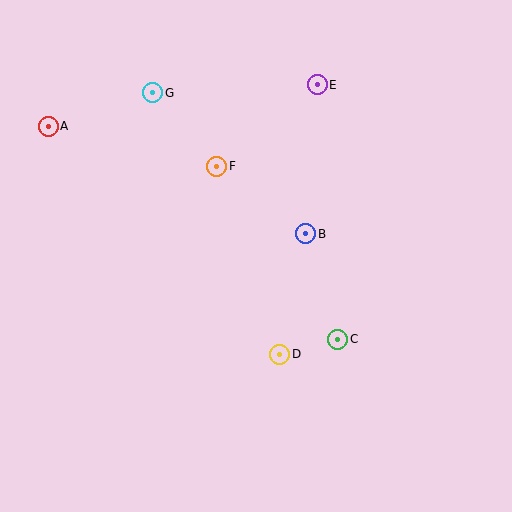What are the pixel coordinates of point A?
Point A is at (48, 126).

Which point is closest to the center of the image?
Point B at (306, 234) is closest to the center.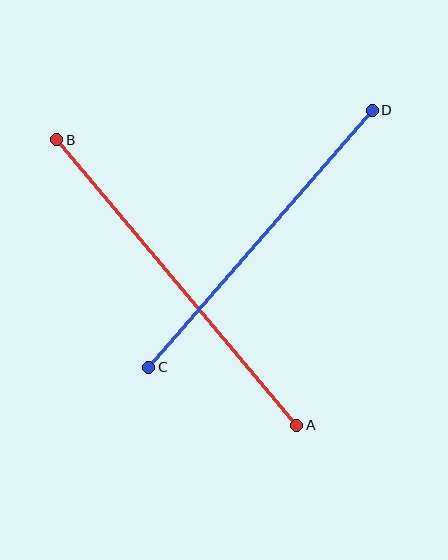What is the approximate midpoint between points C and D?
The midpoint is at approximately (260, 239) pixels.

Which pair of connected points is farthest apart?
Points A and B are farthest apart.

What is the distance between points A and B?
The distance is approximately 373 pixels.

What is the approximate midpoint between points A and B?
The midpoint is at approximately (177, 283) pixels.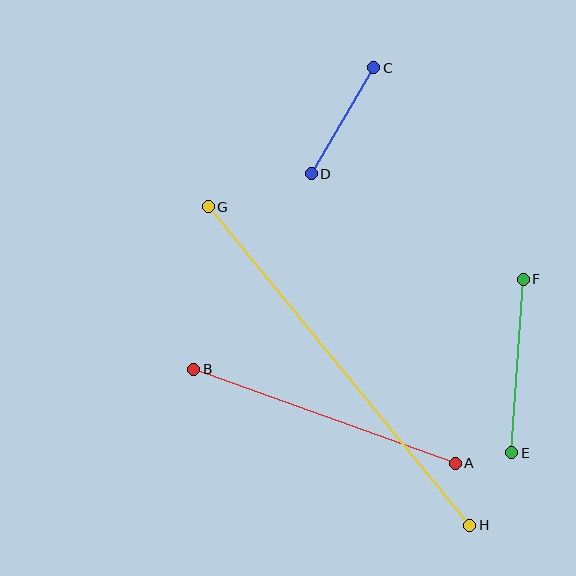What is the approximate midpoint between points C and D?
The midpoint is at approximately (343, 121) pixels.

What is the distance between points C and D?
The distance is approximately 123 pixels.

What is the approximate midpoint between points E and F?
The midpoint is at approximately (518, 366) pixels.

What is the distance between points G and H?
The distance is approximately 412 pixels.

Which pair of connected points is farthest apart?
Points G and H are farthest apart.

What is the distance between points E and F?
The distance is approximately 174 pixels.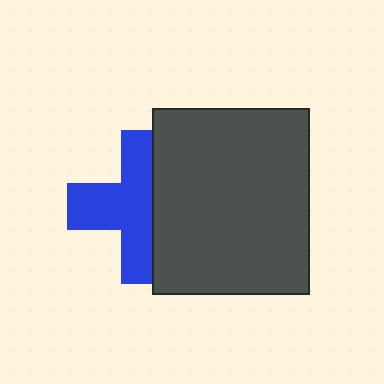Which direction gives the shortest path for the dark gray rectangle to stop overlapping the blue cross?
Moving right gives the shortest separation.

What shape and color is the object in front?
The object in front is a dark gray rectangle.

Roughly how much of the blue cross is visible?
About half of it is visible (roughly 59%).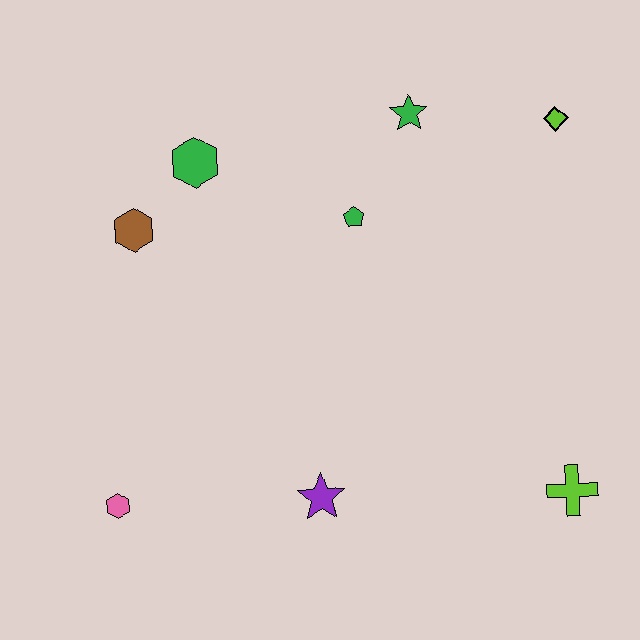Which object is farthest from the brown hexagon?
The lime cross is farthest from the brown hexagon.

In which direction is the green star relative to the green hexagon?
The green star is to the right of the green hexagon.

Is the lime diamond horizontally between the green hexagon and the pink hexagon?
No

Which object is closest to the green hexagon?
The brown hexagon is closest to the green hexagon.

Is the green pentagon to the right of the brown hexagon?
Yes